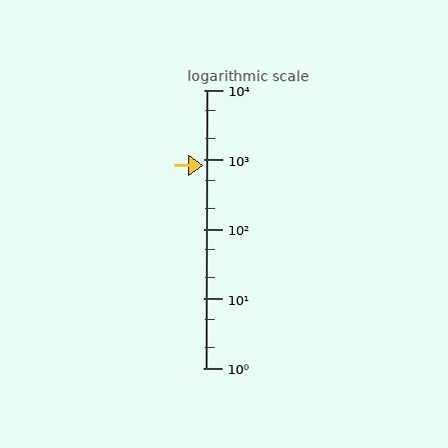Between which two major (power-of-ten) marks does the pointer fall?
The pointer is between 100 and 1000.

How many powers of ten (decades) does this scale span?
The scale spans 4 decades, from 1 to 10000.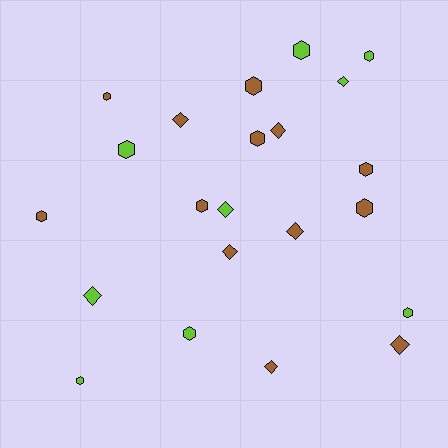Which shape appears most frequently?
Hexagon, with 13 objects.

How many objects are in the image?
There are 22 objects.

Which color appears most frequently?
Brown, with 13 objects.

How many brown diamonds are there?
There are 6 brown diamonds.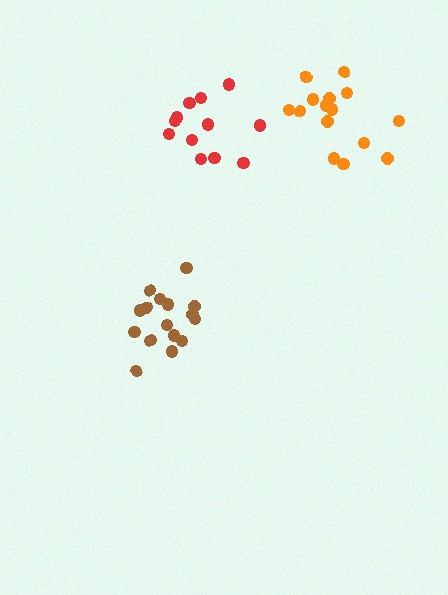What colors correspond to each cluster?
The clusters are colored: brown, red, orange.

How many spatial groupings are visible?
There are 3 spatial groupings.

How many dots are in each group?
Group 1: 16 dots, Group 2: 12 dots, Group 3: 15 dots (43 total).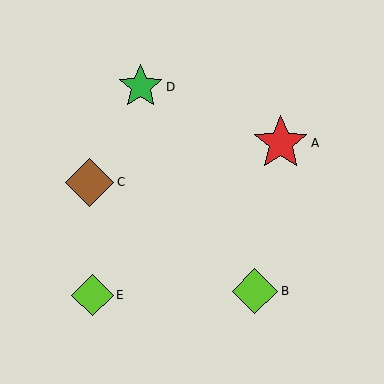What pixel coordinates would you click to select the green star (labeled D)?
Click at (141, 87) to select the green star D.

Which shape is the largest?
The red star (labeled A) is the largest.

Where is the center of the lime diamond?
The center of the lime diamond is at (255, 291).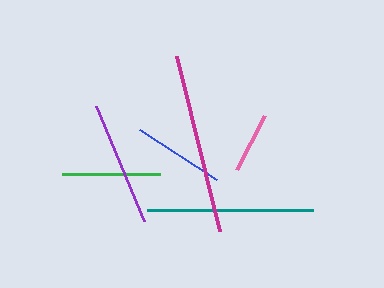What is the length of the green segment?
The green segment is approximately 98 pixels long.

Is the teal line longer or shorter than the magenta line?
The magenta line is longer than the teal line.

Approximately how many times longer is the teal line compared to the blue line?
The teal line is approximately 1.8 times the length of the blue line.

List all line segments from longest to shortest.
From longest to shortest: magenta, teal, purple, green, blue, pink.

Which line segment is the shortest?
The pink line is the shortest at approximately 60 pixels.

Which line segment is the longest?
The magenta line is the longest at approximately 180 pixels.